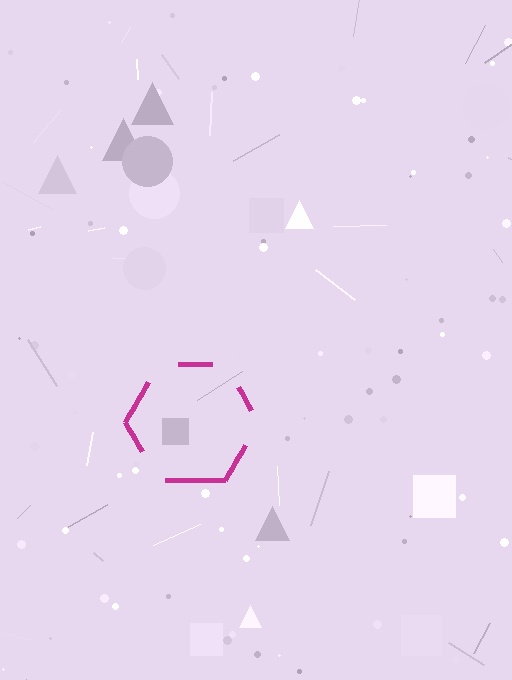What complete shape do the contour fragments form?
The contour fragments form a hexagon.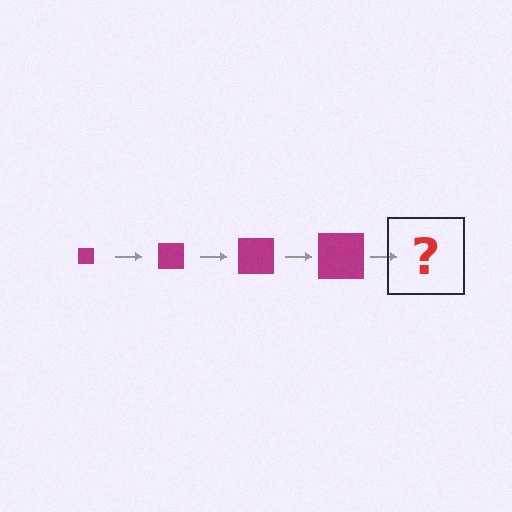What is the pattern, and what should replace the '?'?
The pattern is that the square gets progressively larger each step. The '?' should be a magenta square, larger than the previous one.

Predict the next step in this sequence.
The next step is a magenta square, larger than the previous one.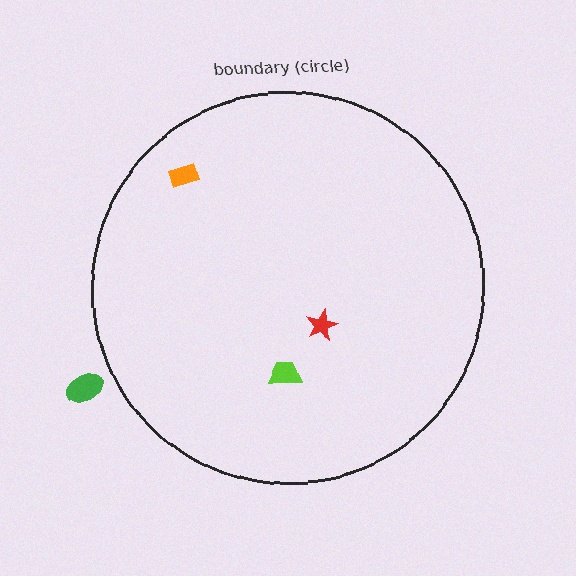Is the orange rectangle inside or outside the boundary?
Inside.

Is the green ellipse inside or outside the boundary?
Outside.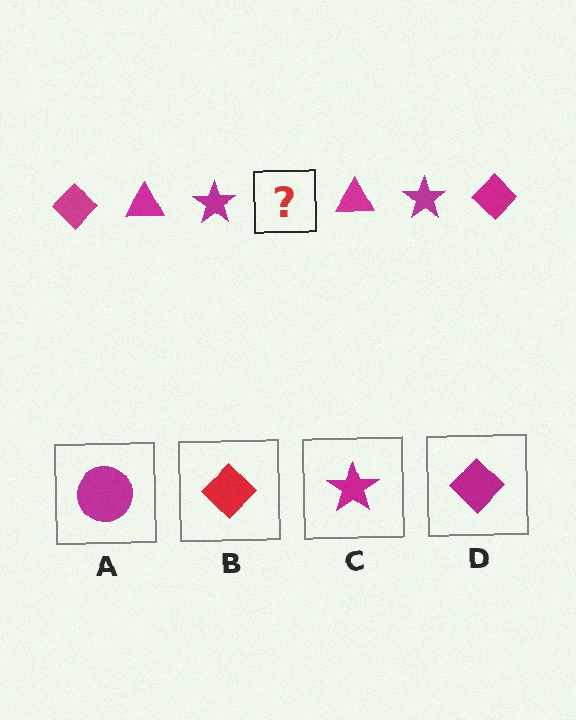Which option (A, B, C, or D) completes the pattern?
D.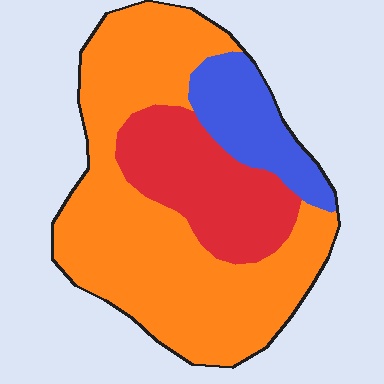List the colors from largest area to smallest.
From largest to smallest: orange, red, blue.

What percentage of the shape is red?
Red covers around 25% of the shape.